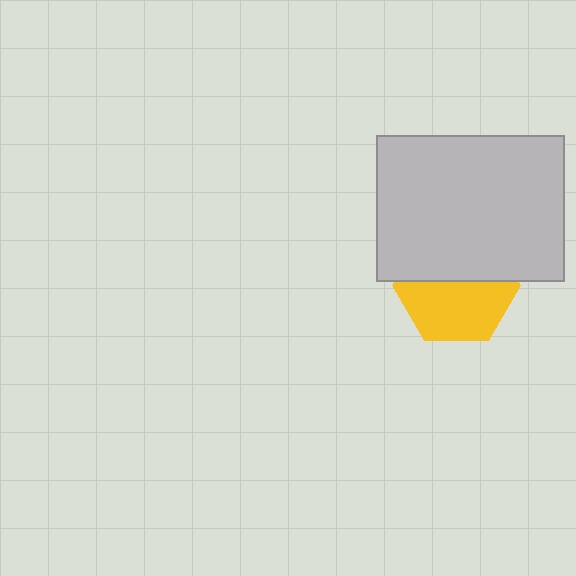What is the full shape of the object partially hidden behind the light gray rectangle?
The partially hidden object is a yellow hexagon.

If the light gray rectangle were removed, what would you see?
You would see the complete yellow hexagon.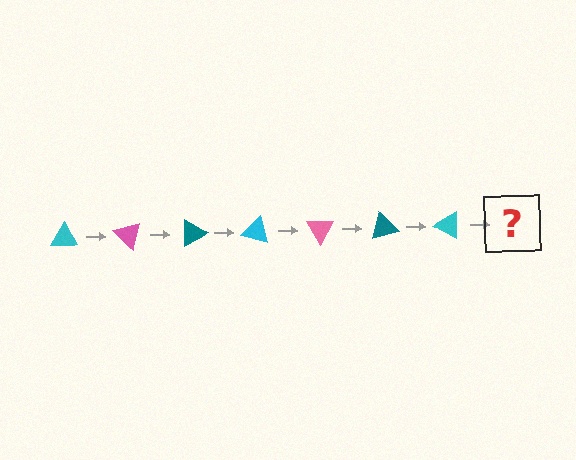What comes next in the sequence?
The next element should be a pink triangle, rotated 315 degrees from the start.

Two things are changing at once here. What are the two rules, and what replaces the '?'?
The two rules are that it rotates 45 degrees each step and the color cycles through cyan, pink, and teal. The '?' should be a pink triangle, rotated 315 degrees from the start.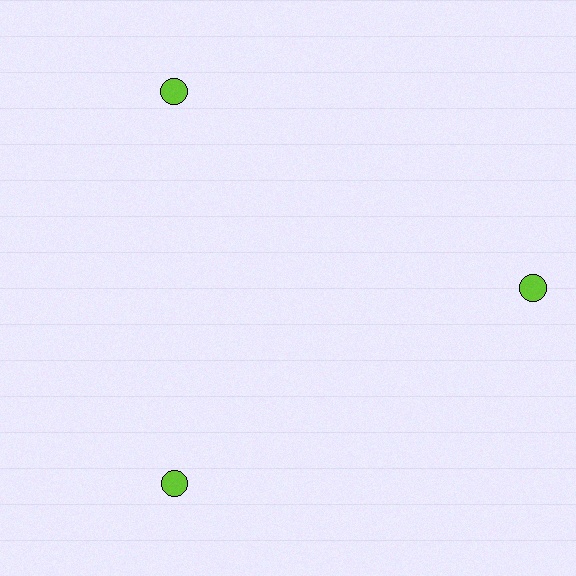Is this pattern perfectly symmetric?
No. The 3 lime circles are arranged in a ring, but one element near the 3 o'clock position is pushed outward from the center, breaking the 3-fold rotational symmetry.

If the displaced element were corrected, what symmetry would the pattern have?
It would have 3-fold rotational symmetry — the pattern would map onto itself every 120 degrees.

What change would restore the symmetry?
The symmetry would be restored by moving it inward, back onto the ring so that all 3 circles sit at equal angles and equal distance from the center.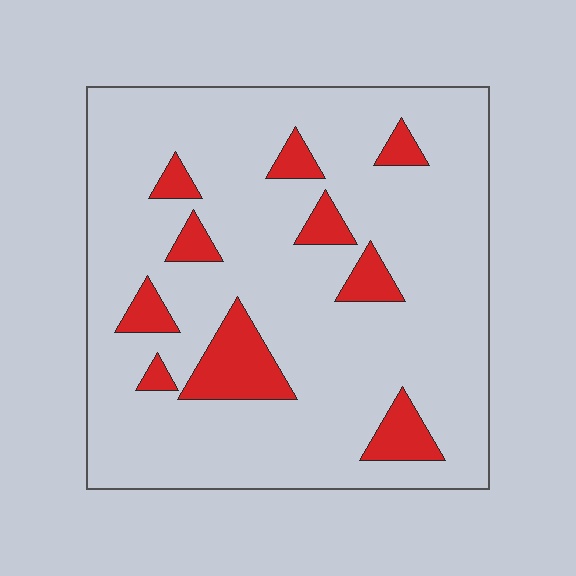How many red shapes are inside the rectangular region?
10.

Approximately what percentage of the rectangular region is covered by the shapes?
Approximately 15%.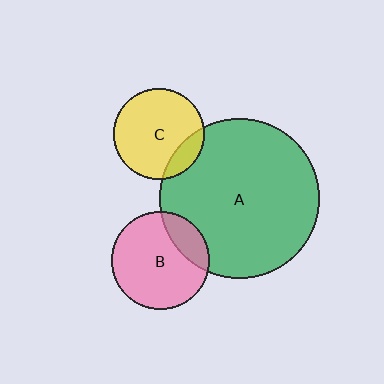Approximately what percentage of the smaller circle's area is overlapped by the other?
Approximately 20%.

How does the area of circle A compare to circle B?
Approximately 2.7 times.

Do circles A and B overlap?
Yes.